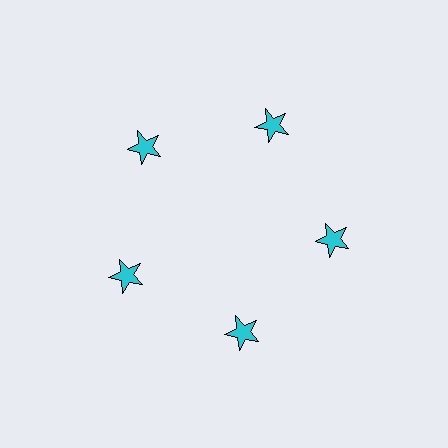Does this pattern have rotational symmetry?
Yes, this pattern has 5-fold rotational symmetry. It looks the same after rotating 72 degrees around the center.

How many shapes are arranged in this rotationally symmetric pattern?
There are 5 shapes, arranged in 5 groups of 1.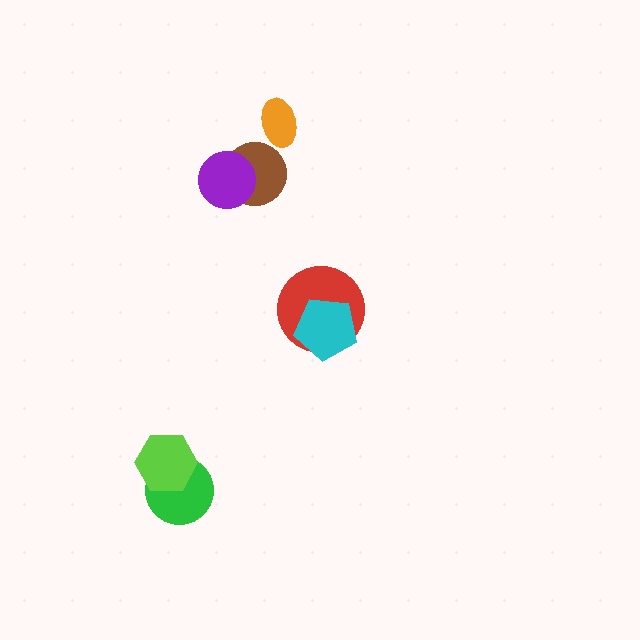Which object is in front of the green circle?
The lime hexagon is in front of the green circle.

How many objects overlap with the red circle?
1 object overlaps with the red circle.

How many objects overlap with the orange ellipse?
0 objects overlap with the orange ellipse.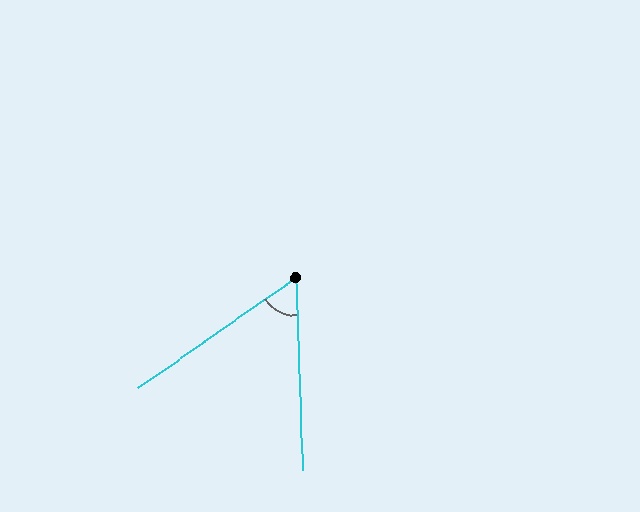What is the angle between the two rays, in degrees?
Approximately 57 degrees.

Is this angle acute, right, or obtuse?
It is acute.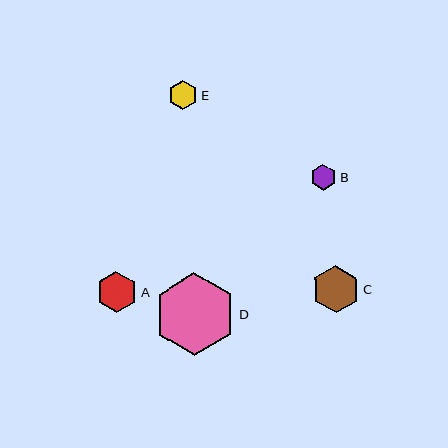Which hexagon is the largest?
Hexagon D is the largest with a size of approximately 83 pixels.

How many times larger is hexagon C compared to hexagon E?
Hexagon C is approximately 1.6 times the size of hexagon E.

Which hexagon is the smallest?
Hexagon B is the smallest with a size of approximately 26 pixels.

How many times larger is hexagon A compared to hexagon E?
Hexagon A is approximately 1.4 times the size of hexagon E.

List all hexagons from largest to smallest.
From largest to smallest: D, C, A, E, B.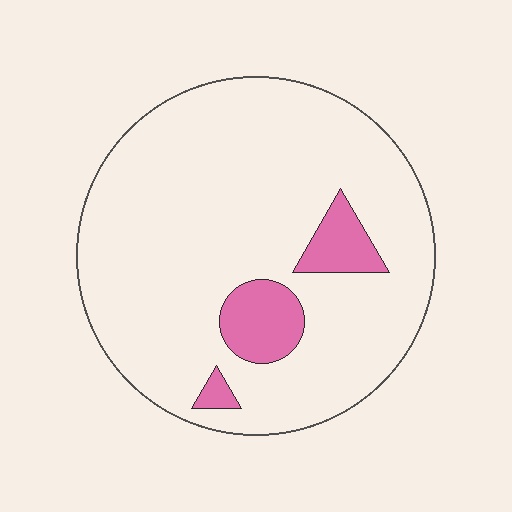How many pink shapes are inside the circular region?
3.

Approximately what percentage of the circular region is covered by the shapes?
Approximately 10%.